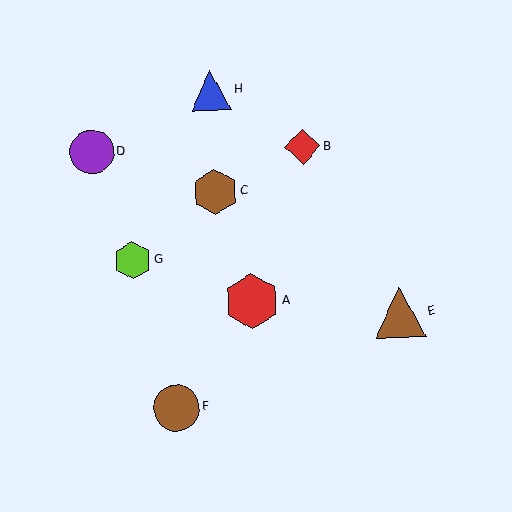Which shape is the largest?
The red hexagon (labeled A) is the largest.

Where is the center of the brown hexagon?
The center of the brown hexagon is at (215, 192).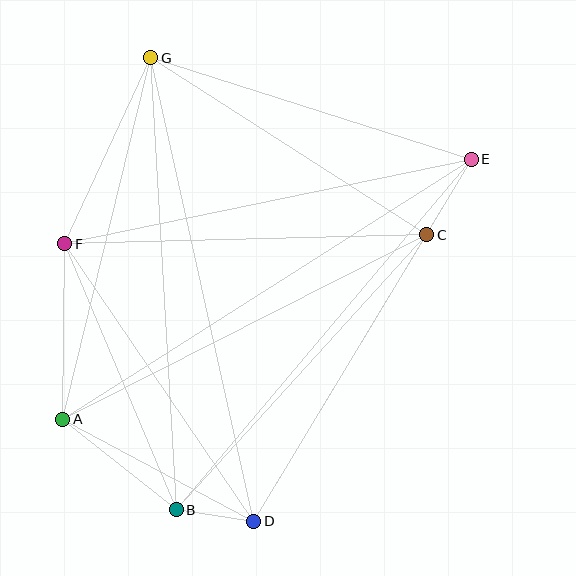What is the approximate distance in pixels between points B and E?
The distance between B and E is approximately 458 pixels.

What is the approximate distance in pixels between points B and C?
The distance between B and C is approximately 372 pixels.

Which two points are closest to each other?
Points B and D are closest to each other.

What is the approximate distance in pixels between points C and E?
The distance between C and E is approximately 88 pixels.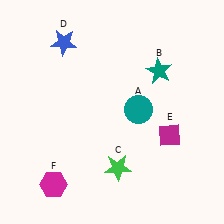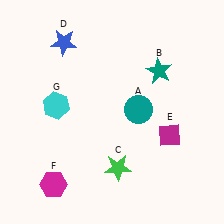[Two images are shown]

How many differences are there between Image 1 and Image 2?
There is 1 difference between the two images.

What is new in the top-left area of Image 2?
A cyan hexagon (G) was added in the top-left area of Image 2.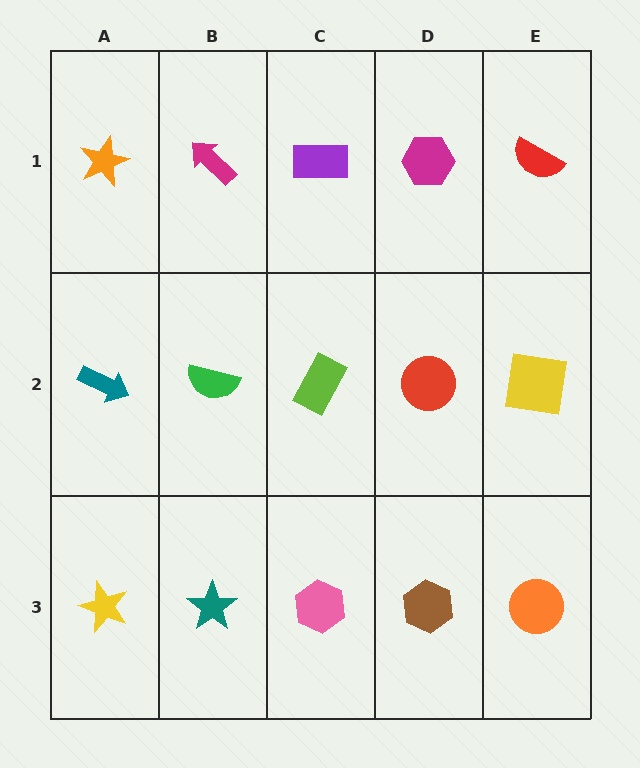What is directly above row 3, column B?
A green semicircle.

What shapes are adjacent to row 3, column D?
A red circle (row 2, column D), a pink hexagon (row 3, column C), an orange circle (row 3, column E).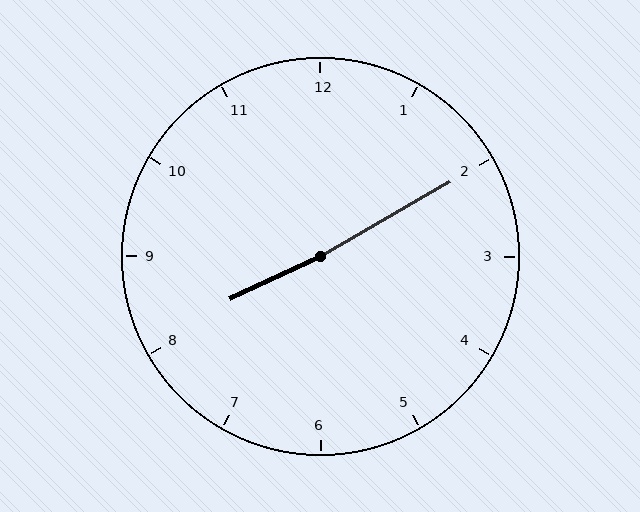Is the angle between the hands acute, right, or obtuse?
It is obtuse.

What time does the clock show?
8:10.